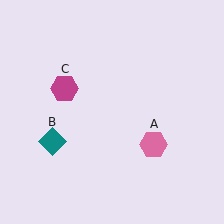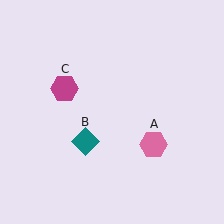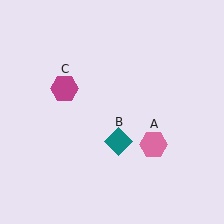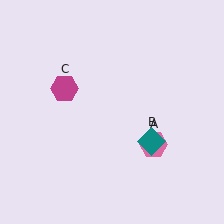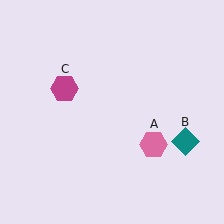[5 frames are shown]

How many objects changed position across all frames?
1 object changed position: teal diamond (object B).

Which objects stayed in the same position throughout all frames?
Pink hexagon (object A) and magenta hexagon (object C) remained stationary.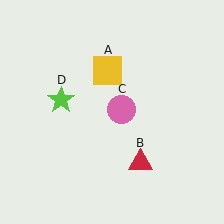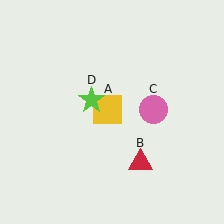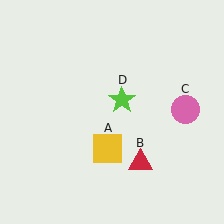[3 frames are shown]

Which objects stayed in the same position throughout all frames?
Red triangle (object B) remained stationary.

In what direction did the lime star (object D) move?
The lime star (object D) moved right.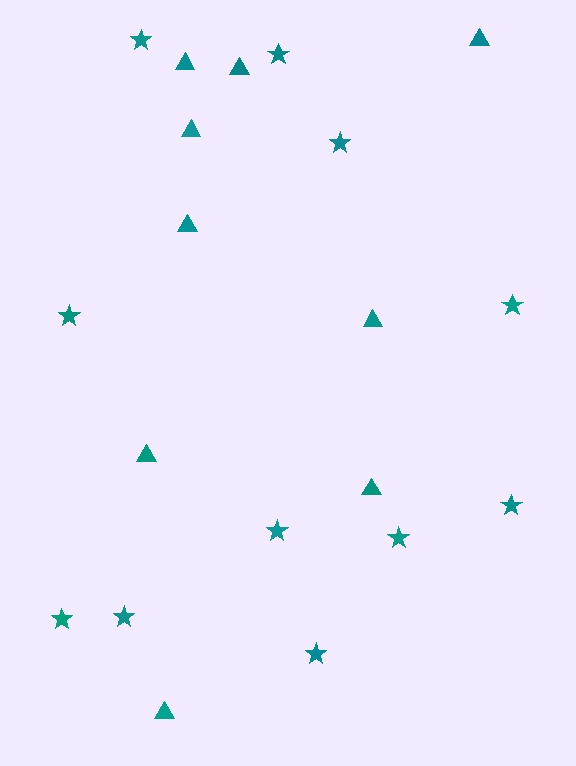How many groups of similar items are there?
There are 2 groups: one group of stars (11) and one group of triangles (9).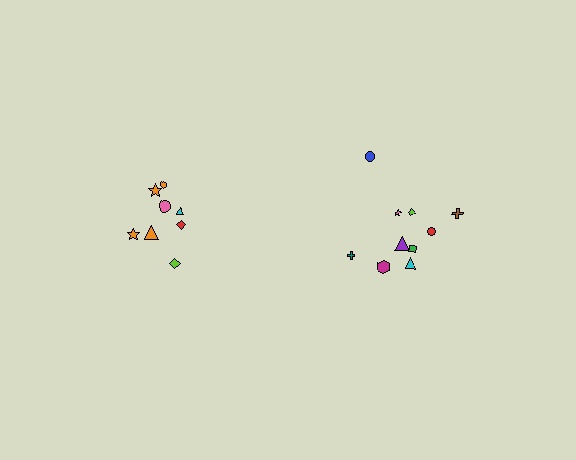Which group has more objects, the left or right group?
The right group.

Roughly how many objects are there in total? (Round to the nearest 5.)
Roughly 20 objects in total.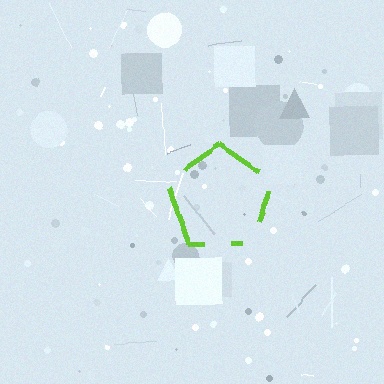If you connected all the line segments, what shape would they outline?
They would outline a pentagon.